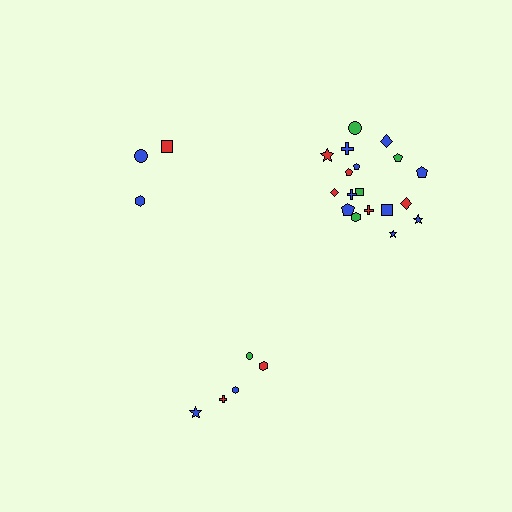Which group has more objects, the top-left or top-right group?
The top-right group.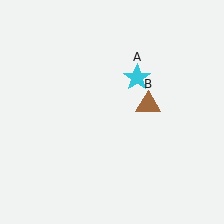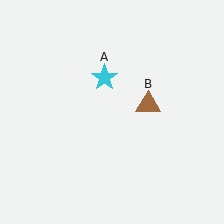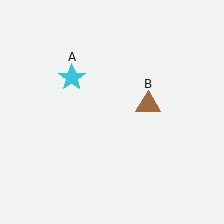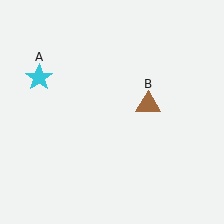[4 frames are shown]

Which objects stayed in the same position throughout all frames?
Brown triangle (object B) remained stationary.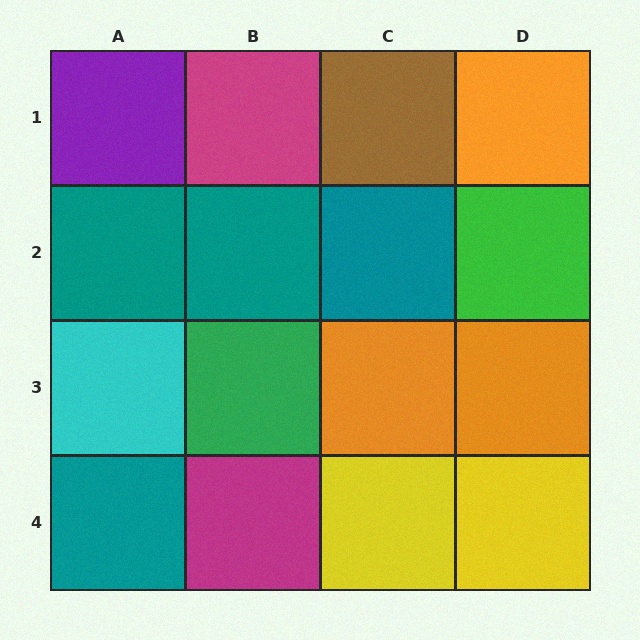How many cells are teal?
4 cells are teal.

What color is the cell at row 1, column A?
Purple.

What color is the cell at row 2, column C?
Teal.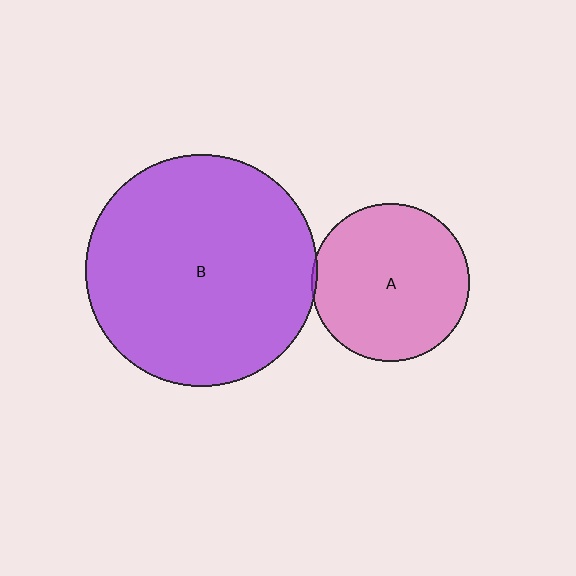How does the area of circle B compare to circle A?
Approximately 2.2 times.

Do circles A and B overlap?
Yes.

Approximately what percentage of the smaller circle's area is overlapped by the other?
Approximately 5%.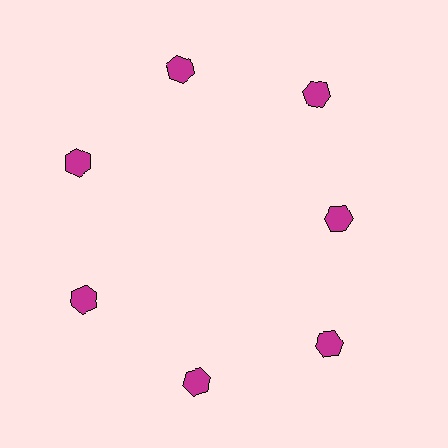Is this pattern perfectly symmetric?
No. The 7 magenta hexagons are arranged in a ring, but one element near the 3 o'clock position is pulled inward toward the center, breaking the 7-fold rotational symmetry.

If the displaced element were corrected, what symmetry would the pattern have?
It would have 7-fold rotational symmetry — the pattern would map onto itself every 51 degrees.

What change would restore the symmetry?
The symmetry would be restored by moving it outward, back onto the ring so that all 7 hexagons sit at equal angles and equal distance from the center.